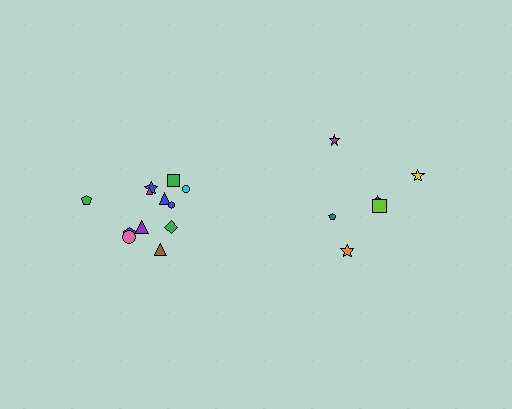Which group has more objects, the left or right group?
The left group.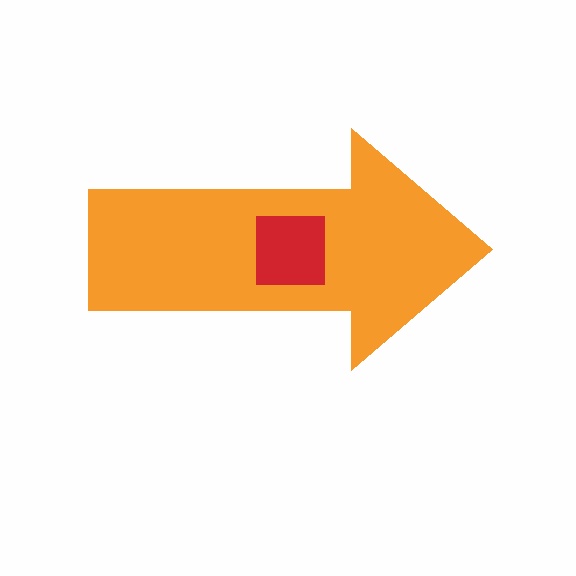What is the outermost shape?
The orange arrow.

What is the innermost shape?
The red square.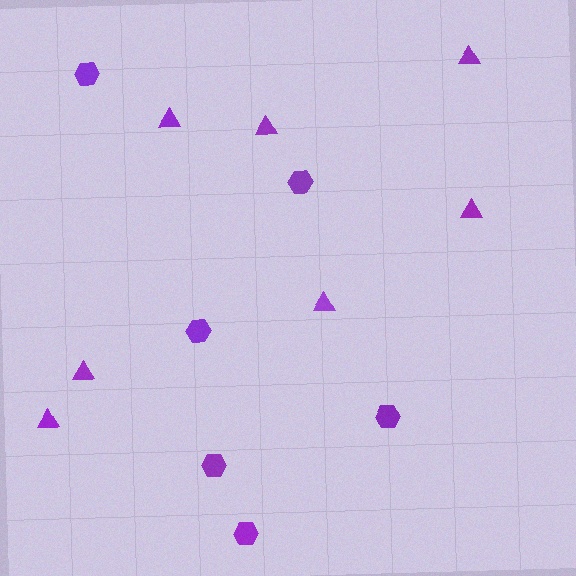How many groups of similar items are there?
There are 2 groups: one group of hexagons (6) and one group of triangles (7).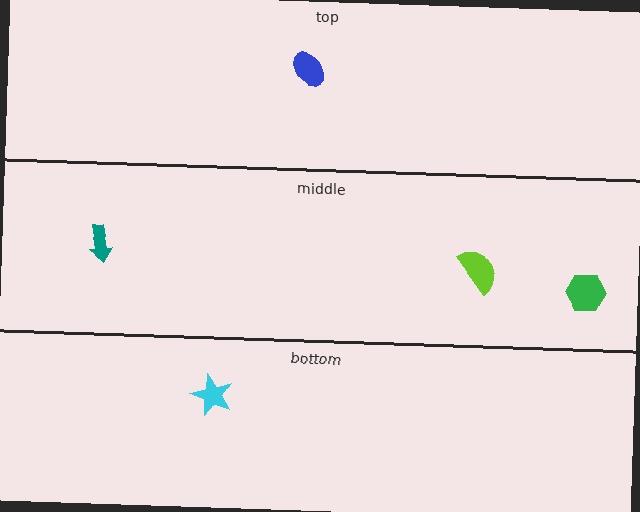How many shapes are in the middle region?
3.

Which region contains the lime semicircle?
The middle region.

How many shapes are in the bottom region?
1.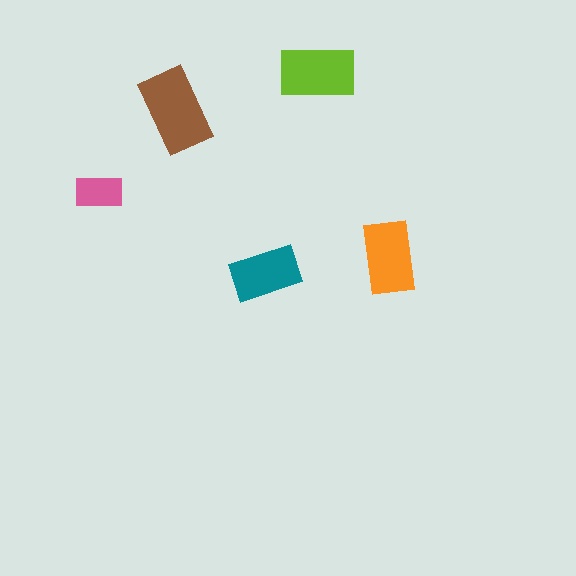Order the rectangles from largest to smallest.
the brown one, the lime one, the orange one, the teal one, the pink one.